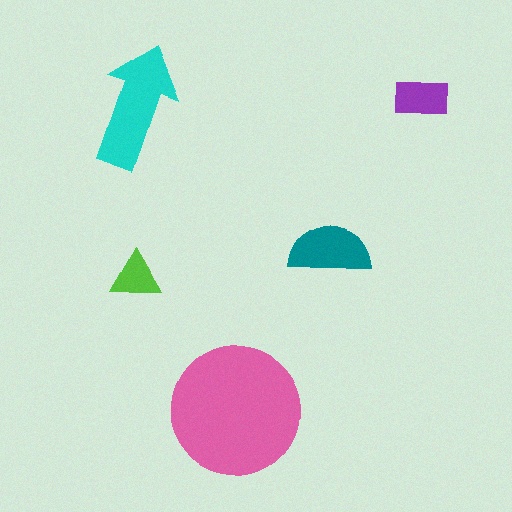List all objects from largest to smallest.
The pink circle, the cyan arrow, the teal semicircle, the purple rectangle, the lime triangle.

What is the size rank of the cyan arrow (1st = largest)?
2nd.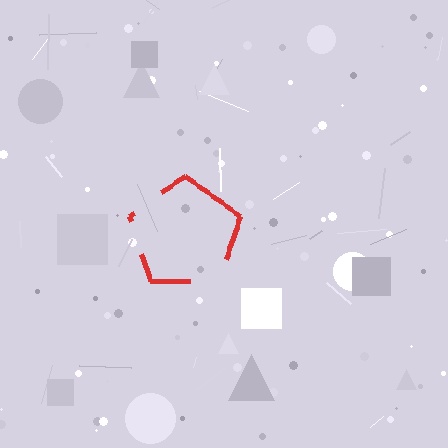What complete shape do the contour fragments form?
The contour fragments form a pentagon.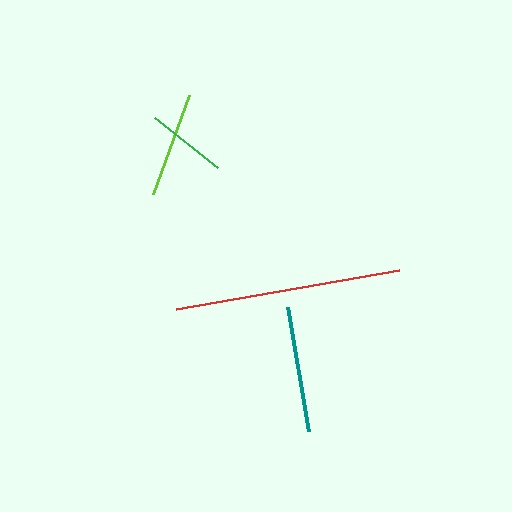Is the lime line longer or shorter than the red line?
The red line is longer than the lime line.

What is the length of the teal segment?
The teal segment is approximately 125 pixels long.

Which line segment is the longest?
The red line is the longest at approximately 227 pixels.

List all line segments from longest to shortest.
From longest to shortest: red, teal, lime, green.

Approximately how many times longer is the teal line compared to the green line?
The teal line is approximately 1.6 times the length of the green line.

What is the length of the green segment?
The green segment is approximately 80 pixels long.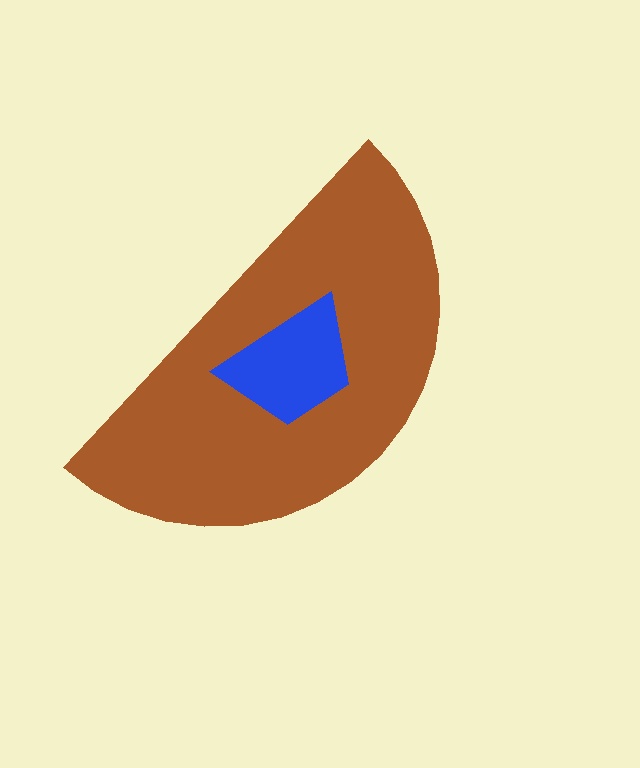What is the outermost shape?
The brown semicircle.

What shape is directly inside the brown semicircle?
The blue trapezoid.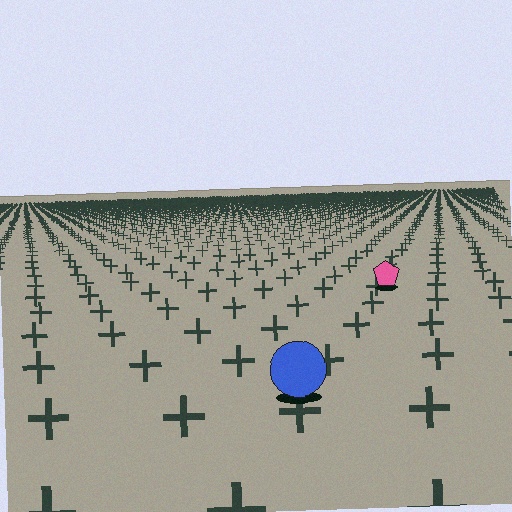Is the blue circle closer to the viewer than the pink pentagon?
Yes. The blue circle is closer — you can tell from the texture gradient: the ground texture is coarser near it.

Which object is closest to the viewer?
The blue circle is closest. The texture marks near it are larger and more spread out.